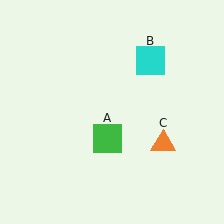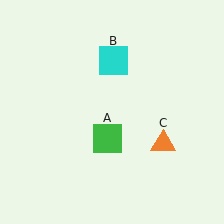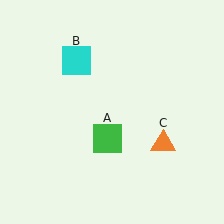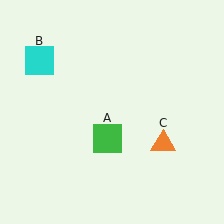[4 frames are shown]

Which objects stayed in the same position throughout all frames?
Green square (object A) and orange triangle (object C) remained stationary.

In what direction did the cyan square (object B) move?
The cyan square (object B) moved left.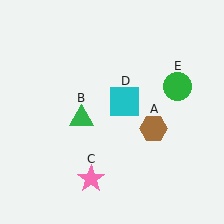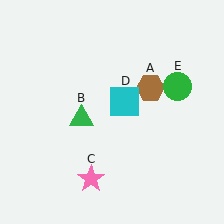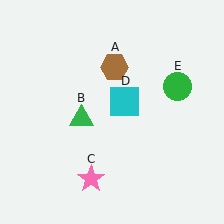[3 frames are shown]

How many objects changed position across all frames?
1 object changed position: brown hexagon (object A).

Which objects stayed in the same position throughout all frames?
Green triangle (object B) and pink star (object C) and cyan square (object D) and green circle (object E) remained stationary.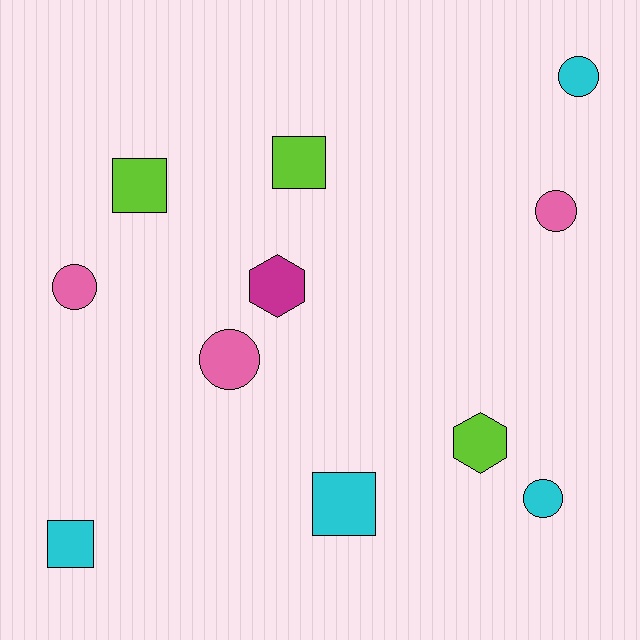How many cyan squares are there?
There are 2 cyan squares.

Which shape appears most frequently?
Circle, with 5 objects.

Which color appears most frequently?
Cyan, with 4 objects.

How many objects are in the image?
There are 11 objects.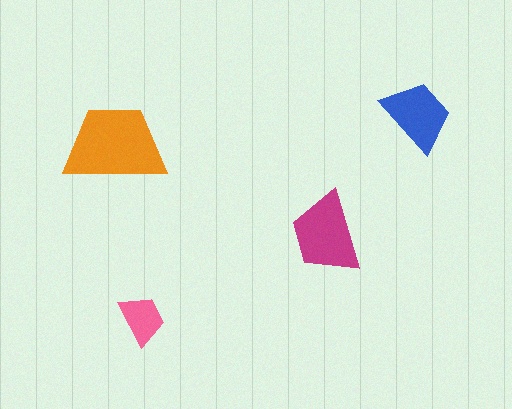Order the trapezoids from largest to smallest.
the orange one, the magenta one, the blue one, the pink one.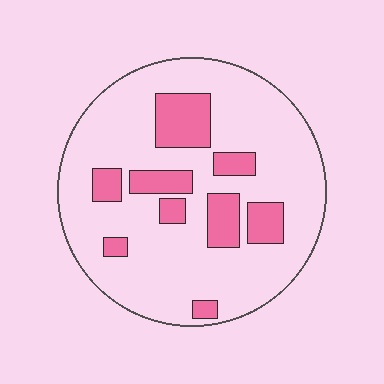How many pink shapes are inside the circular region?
9.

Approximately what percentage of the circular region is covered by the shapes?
Approximately 20%.